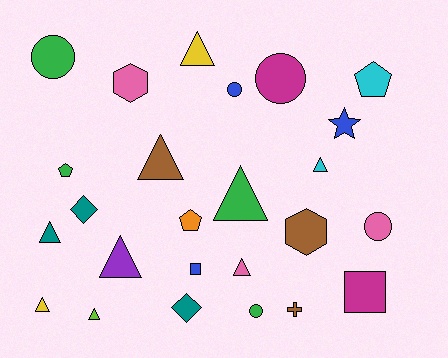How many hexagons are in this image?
There are 2 hexagons.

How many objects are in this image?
There are 25 objects.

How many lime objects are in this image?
There is 1 lime object.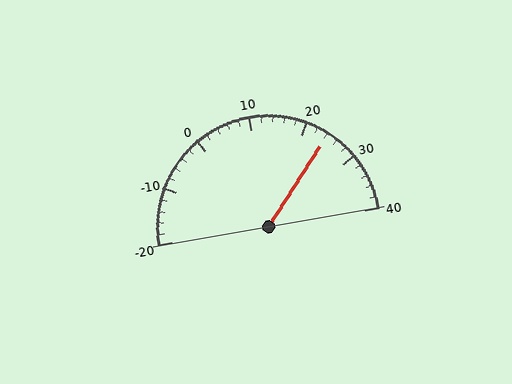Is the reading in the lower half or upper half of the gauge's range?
The reading is in the upper half of the range (-20 to 40).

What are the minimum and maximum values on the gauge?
The gauge ranges from -20 to 40.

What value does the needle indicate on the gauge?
The needle indicates approximately 24.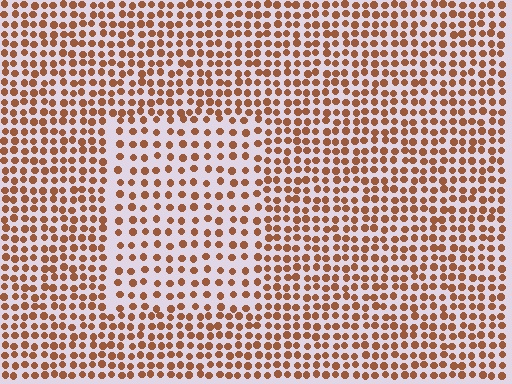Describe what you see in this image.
The image contains small brown elements arranged at two different densities. A rectangle-shaped region is visible where the elements are less densely packed than the surrounding area.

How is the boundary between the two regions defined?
The boundary is defined by a change in element density (approximately 1.7x ratio). All elements are the same color, size, and shape.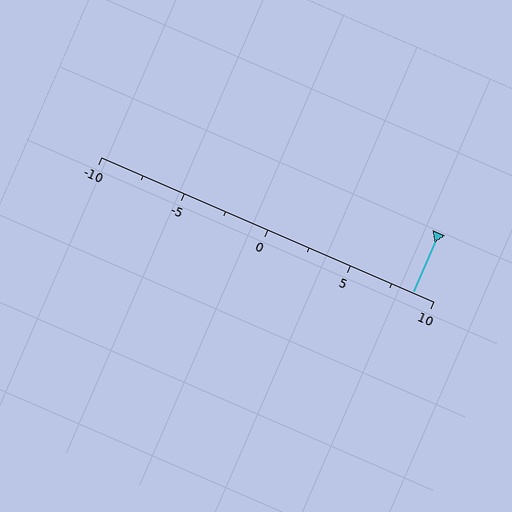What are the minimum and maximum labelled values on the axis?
The axis runs from -10 to 10.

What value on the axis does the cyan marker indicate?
The marker indicates approximately 8.8.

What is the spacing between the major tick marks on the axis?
The major ticks are spaced 5 apart.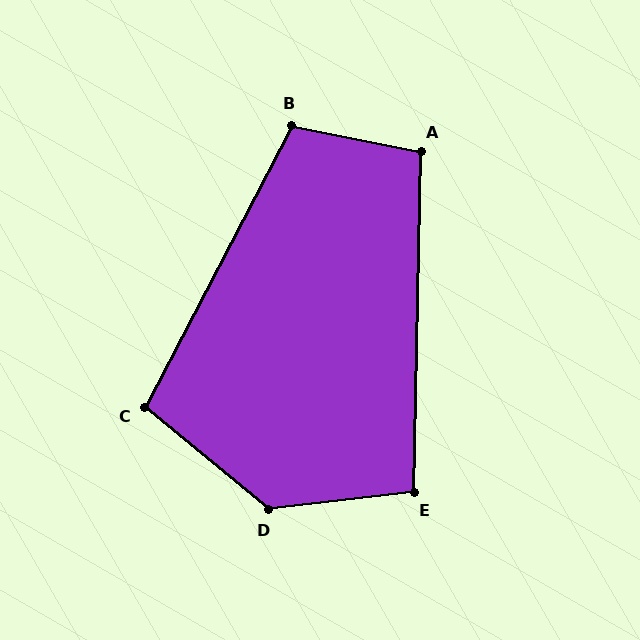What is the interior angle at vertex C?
Approximately 102 degrees (obtuse).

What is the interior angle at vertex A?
Approximately 100 degrees (obtuse).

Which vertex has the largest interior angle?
D, at approximately 134 degrees.